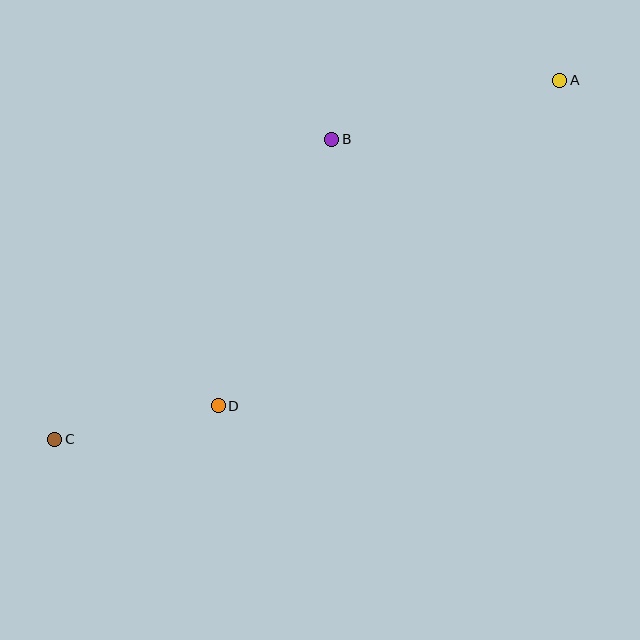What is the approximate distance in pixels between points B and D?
The distance between B and D is approximately 290 pixels.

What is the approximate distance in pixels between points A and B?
The distance between A and B is approximately 235 pixels.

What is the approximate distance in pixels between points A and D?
The distance between A and D is approximately 472 pixels.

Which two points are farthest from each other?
Points A and C are farthest from each other.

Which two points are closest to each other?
Points C and D are closest to each other.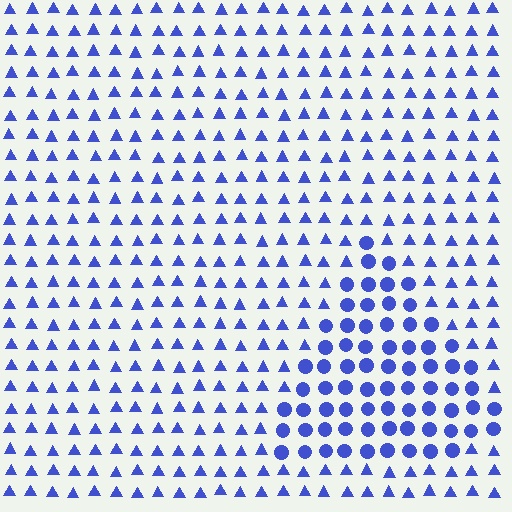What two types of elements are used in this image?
The image uses circles inside the triangle region and triangles outside it.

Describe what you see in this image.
The image is filled with small blue elements arranged in a uniform grid. A triangle-shaped region contains circles, while the surrounding area contains triangles. The boundary is defined purely by the change in element shape.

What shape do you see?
I see a triangle.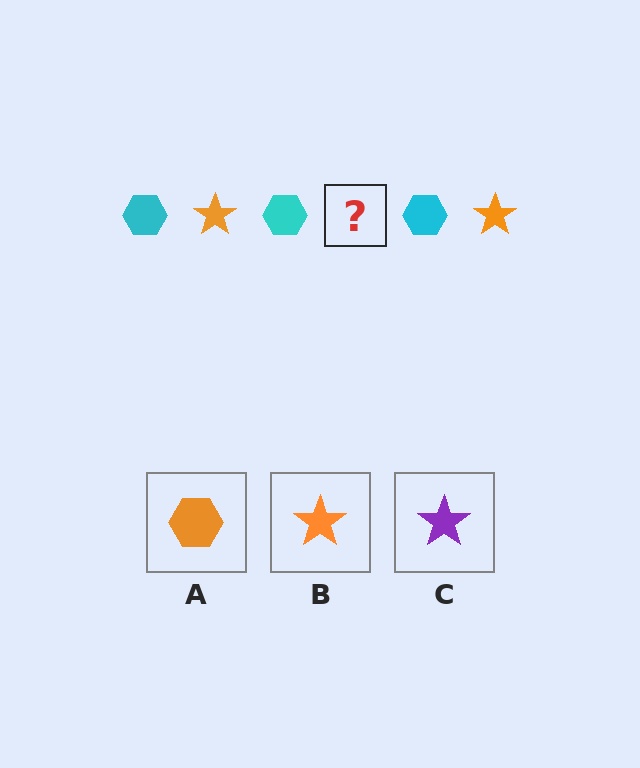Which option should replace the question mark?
Option B.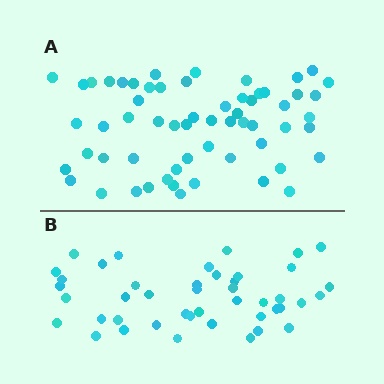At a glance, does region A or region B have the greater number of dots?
Region A (the top region) has more dots.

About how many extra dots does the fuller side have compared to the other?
Region A has approximately 15 more dots than region B.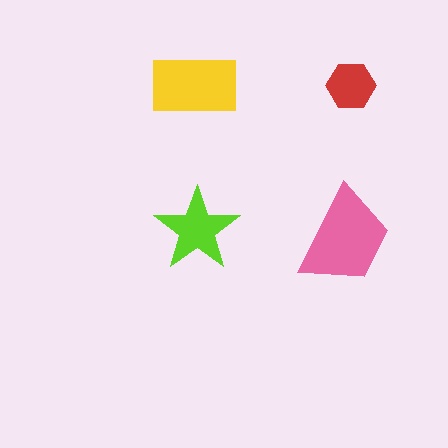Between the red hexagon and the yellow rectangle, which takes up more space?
The yellow rectangle.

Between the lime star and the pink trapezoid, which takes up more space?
The pink trapezoid.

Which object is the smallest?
The red hexagon.